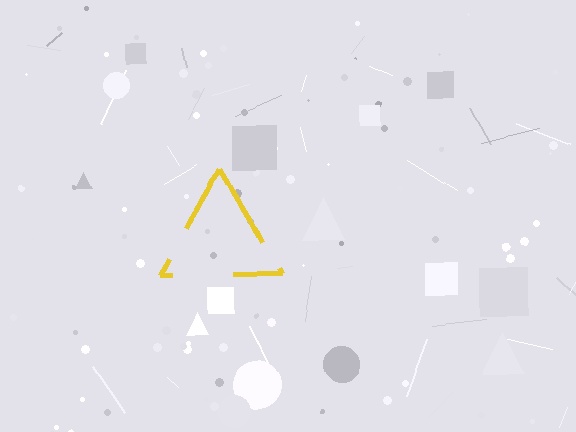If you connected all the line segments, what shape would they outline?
They would outline a triangle.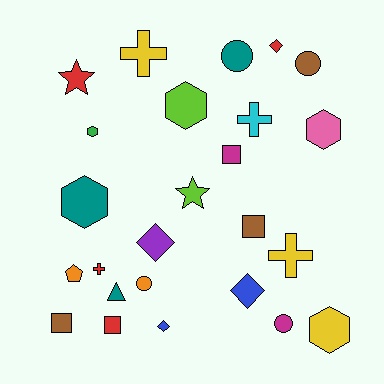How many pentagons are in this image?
There is 1 pentagon.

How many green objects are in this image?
There is 1 green object.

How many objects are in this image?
There are 25 objects.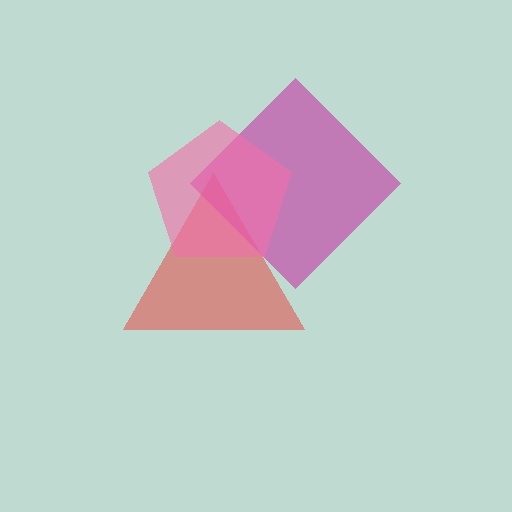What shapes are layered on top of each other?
The layered shapes are: a red triangle, a magenta diamond, a pink pentagon.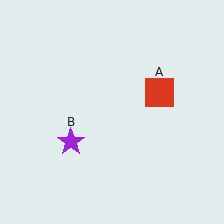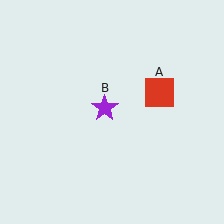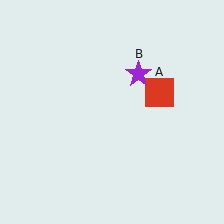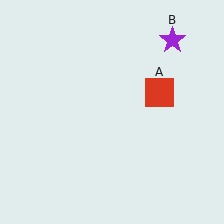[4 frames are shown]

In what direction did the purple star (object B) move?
The purple star (object B) moved up and to the right.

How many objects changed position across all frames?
1 object changed position: purple star (object B).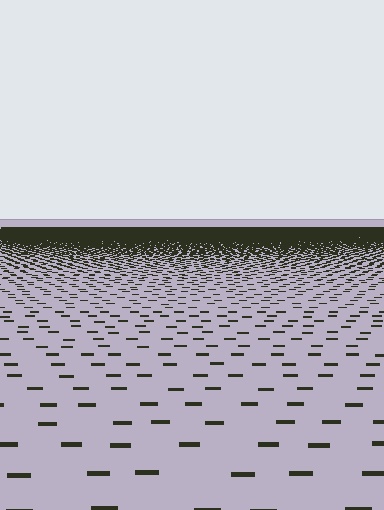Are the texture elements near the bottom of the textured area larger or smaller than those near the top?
Larger. Near the bottom, elements are closer to the viewer and appear at a bigger on-screen size.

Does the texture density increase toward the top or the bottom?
Density increases toward the top.